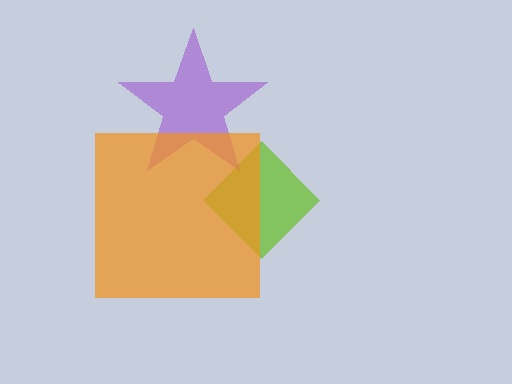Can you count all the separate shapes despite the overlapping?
Yes, there are 3 separate shapes.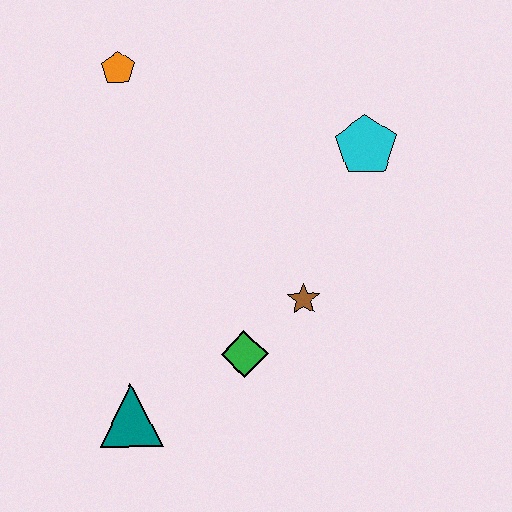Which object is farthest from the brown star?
The orange pentagon is farthest from the brown star.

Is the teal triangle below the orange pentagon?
Yes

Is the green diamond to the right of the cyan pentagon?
No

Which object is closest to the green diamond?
The brown star is closest to the green diamond.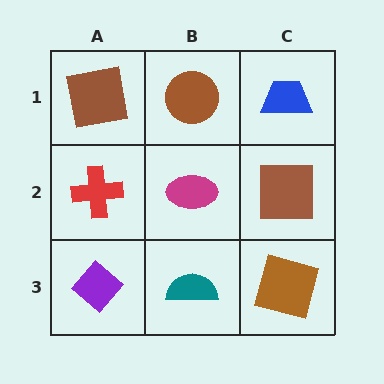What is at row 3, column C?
A brown square.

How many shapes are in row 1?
3 shapes.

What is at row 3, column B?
A teal semicircle.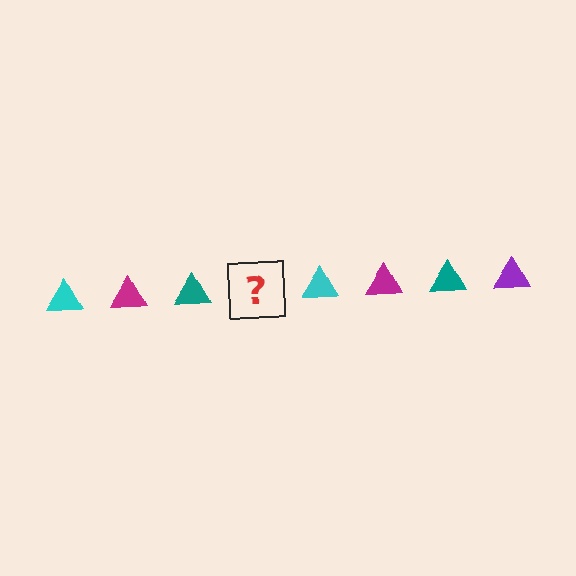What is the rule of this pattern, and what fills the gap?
The rule is that the pattern cycles through cyan, magenta, teal, purple triangles. The gap should be filled with a purple triangle.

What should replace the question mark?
The question mark should be replaced with a purple triangle.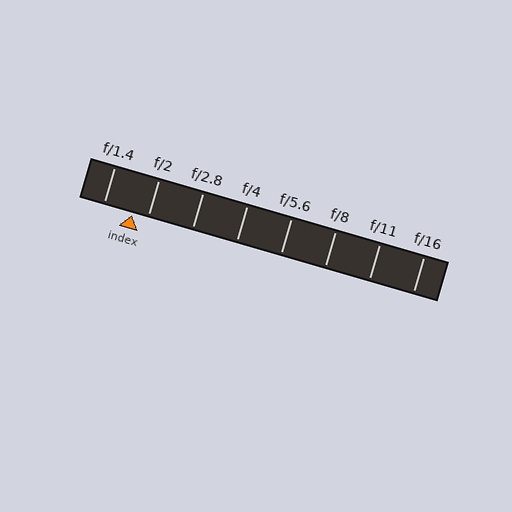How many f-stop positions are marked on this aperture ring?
There are 8 f-stop positions marked.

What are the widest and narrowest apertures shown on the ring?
The widest aperture shown is f/1.4 and the narrowest is f/16.